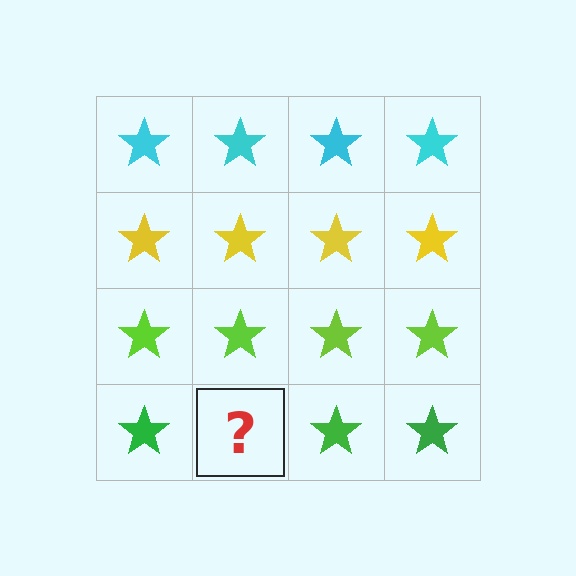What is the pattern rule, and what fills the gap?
The rule is that each row has a consistent color. The gap should be filled with a green star.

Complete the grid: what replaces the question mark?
The question mark should be replaced with a green star.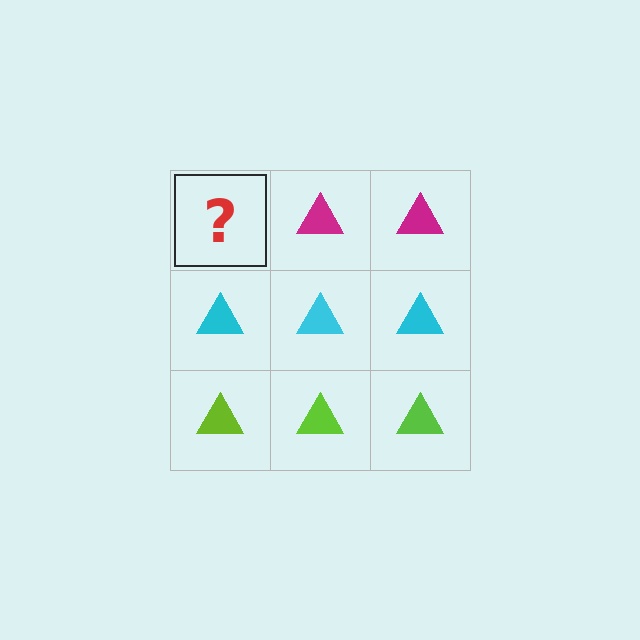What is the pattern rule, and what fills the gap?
The rule is that each row has a consistent color. The gap should be filled with a magenta triangle.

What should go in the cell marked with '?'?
The missing cell should contain a magenta triangle.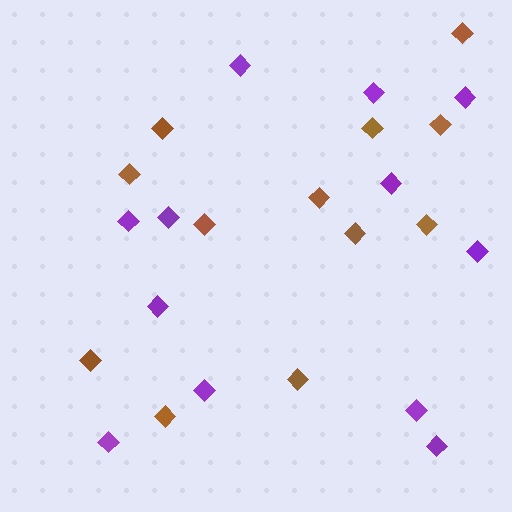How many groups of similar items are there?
There are 2 groups: one group of brown diamonds (12) and one group of purple diamonds (12).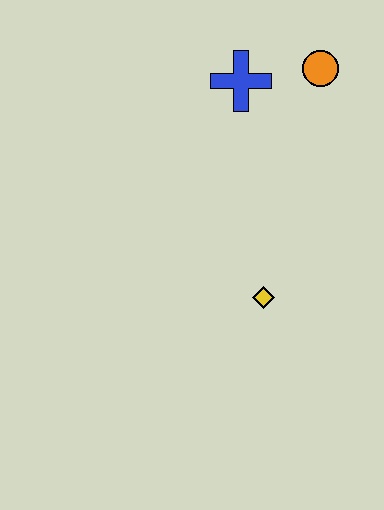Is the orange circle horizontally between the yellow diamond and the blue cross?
No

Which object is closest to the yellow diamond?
The blue cross is closest to the yellow diamond.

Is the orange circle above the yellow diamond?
Yes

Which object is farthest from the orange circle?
The yellow diamond is farthest from the orange circle.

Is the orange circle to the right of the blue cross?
Yes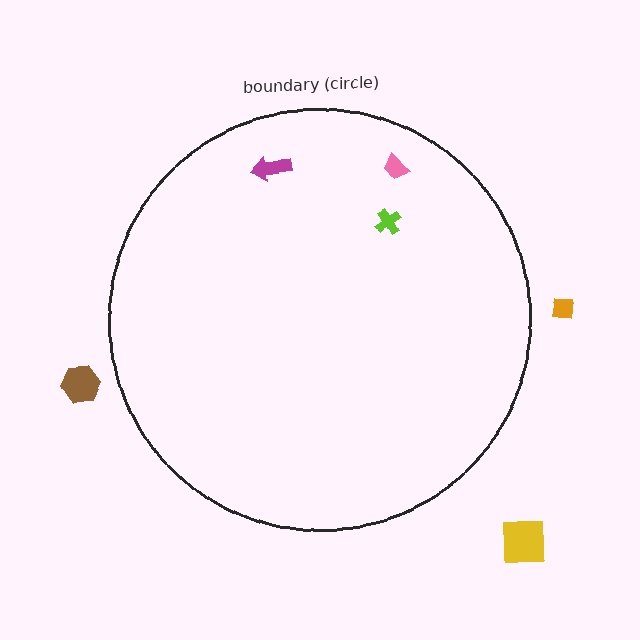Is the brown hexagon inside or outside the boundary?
Outside.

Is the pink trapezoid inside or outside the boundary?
Inside.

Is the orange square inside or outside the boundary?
Outside.